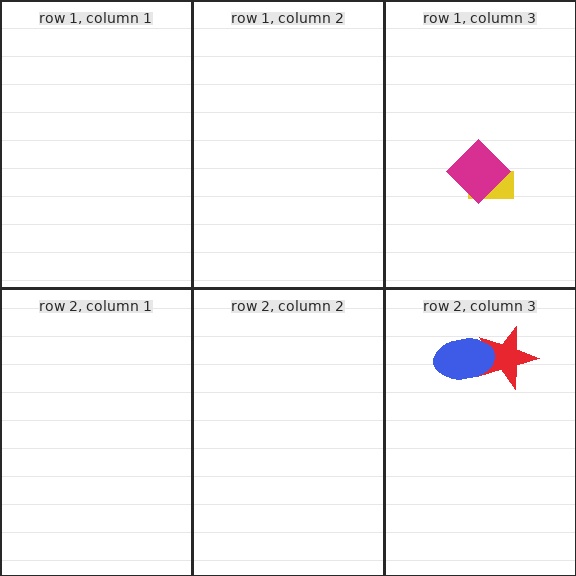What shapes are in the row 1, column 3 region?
The yellow rectangle, the magenta diamond.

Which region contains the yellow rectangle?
The row 1, column 3 region.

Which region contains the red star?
The row 2, column 3 region.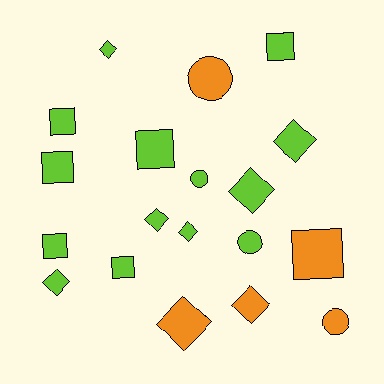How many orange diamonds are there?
There are 2 orange diamonds.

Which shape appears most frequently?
Diamond, with 8 objects.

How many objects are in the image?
There are 19 objects.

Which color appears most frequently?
Lime, with 14 objects.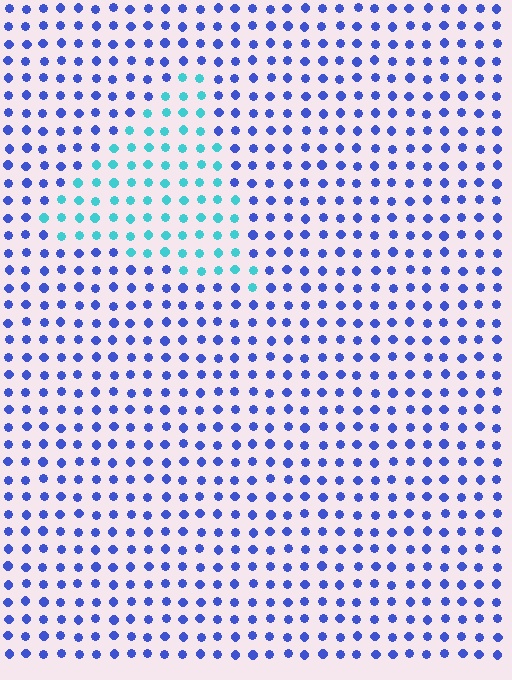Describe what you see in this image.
The image is filled with small blue elements in a uniform arrangement. A triangle-shaped region is visible where the elements are tinted to a slightly different hue, forming a subtle color boundary.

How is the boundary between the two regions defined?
The boundary is defined purely by a slight shift in hue (about 51 degrees). Spacing, size, and orientation are identical on both sides.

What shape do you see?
I see a triangle.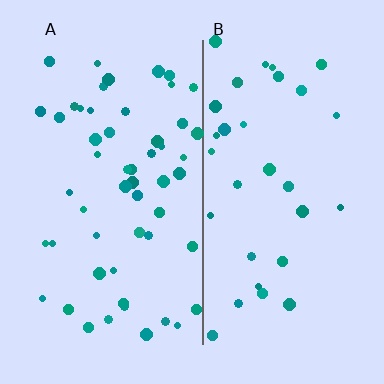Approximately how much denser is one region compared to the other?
Approximately 1.7× — region A over region B.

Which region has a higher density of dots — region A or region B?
A (the left).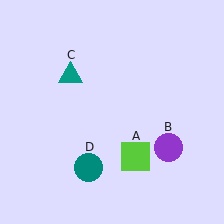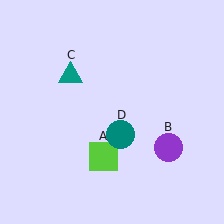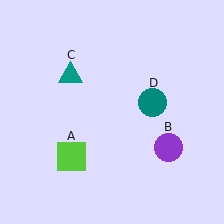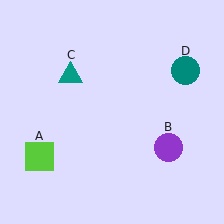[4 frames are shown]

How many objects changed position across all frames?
2 objects changed position: lime square (object A), teal circle (object D).